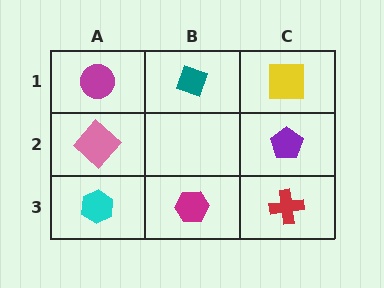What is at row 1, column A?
A magenta circle.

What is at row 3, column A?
A cyan hexagon.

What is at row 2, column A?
A pink diamond.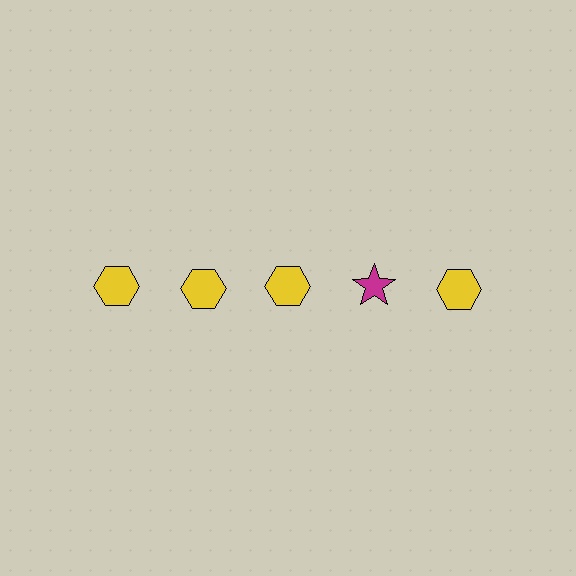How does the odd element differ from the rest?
It differs in both color (magenta instead of yellow) and shape (star instead of hexagon).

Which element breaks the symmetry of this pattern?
The magenta star in the top row, second from right column breaks the symmetry. All other shapes are yellow hexagons.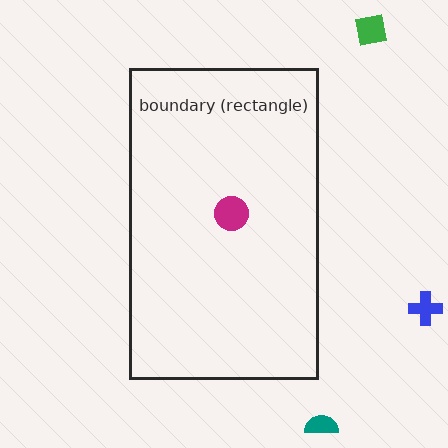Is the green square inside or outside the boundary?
Outside.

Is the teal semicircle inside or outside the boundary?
Outside.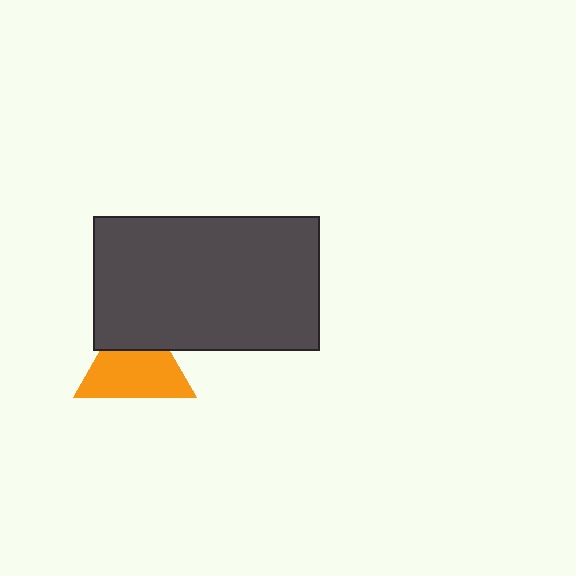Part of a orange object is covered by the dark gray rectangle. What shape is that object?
It is a triangle.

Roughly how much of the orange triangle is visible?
Most of it is visible (roughly 67%).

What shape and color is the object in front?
The object in front is a dark gray rectangle.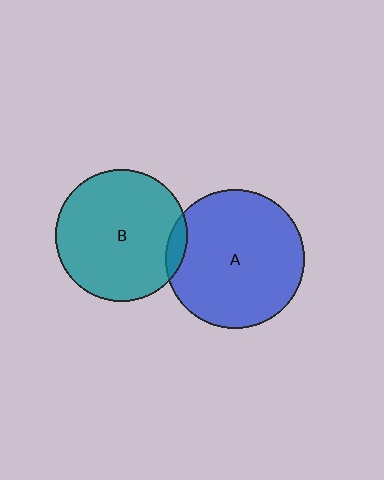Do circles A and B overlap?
Yes.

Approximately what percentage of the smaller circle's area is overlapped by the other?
Approximately 5%.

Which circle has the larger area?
Circle A (blue).